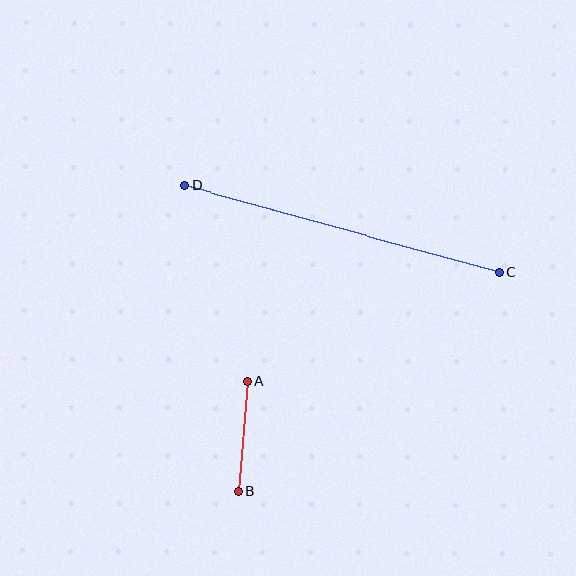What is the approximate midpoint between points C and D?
The midpoint is at approximately (342, 229) pixels.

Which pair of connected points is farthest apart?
Points C and D are farthest apart.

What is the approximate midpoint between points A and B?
The midpoint is at approximately (243, 436) pixels.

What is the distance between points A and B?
The distance is approximately 110 pixels.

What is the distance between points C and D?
The distance is approximately 326 pixels.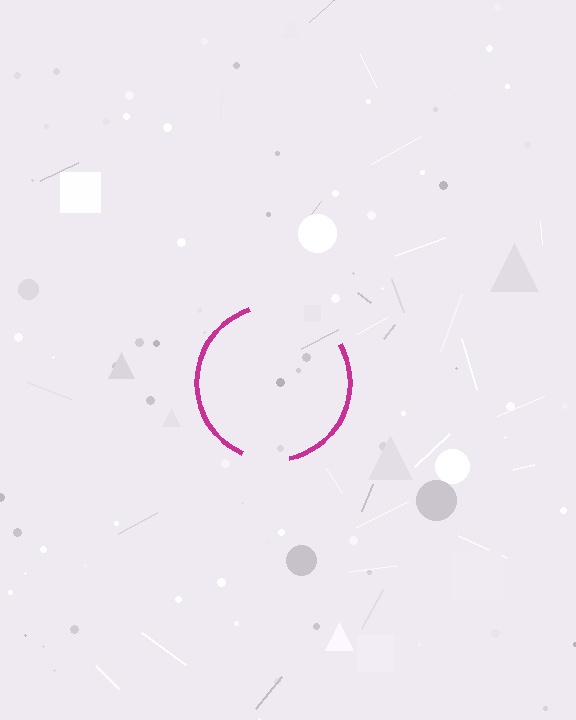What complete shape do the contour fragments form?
The contour fragments form a circle.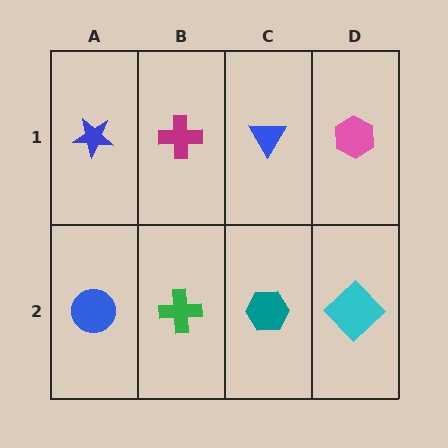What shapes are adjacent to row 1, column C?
A teal hexagon (row 2, column C), a magenta cross (row 1, column B), a pink hexagon (row 1, column D).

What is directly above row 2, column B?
A magenta cross.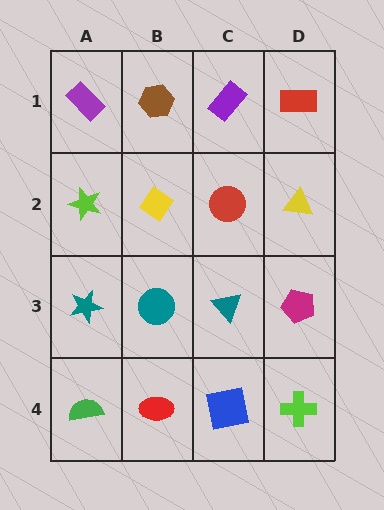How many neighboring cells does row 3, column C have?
4.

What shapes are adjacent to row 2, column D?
A red rectangle (row 1, column D), a magenta pentagon (row 3, column D), a red circle (row 2, column C).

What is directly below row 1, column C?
A red circle.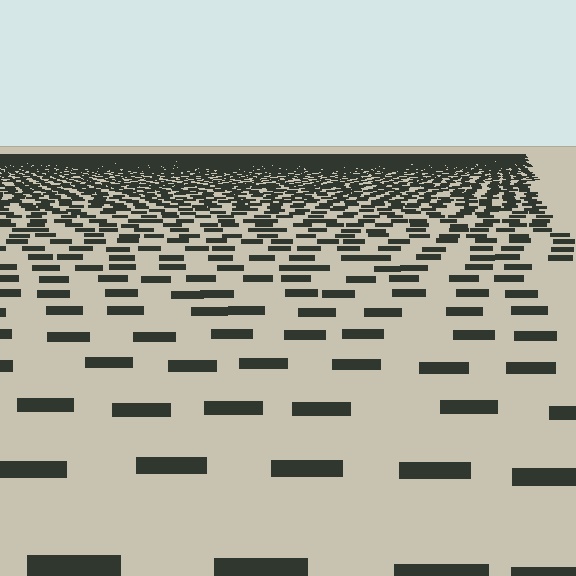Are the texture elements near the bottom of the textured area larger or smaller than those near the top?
Larger. Near the bottom, elements are closer to the viewer and appear at a bigger on-screen size.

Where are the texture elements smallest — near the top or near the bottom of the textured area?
Near the top.